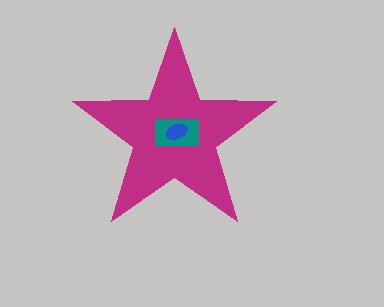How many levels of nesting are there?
3.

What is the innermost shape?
The blue ellipse.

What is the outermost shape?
The magenta star.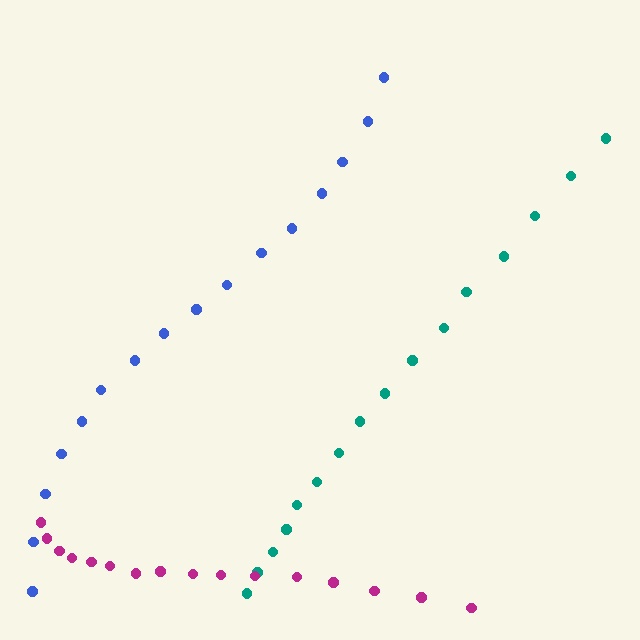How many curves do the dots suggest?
There are 3 distinct paths.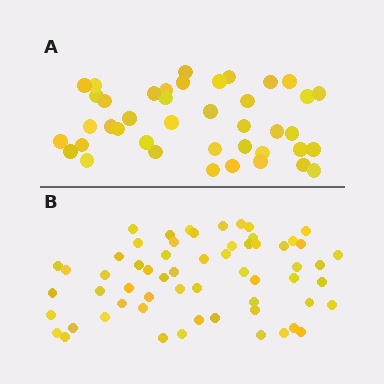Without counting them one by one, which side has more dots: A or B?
Region B (the bottom region) has more dots.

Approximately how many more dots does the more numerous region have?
Region B has approximately 20 more dots than region A.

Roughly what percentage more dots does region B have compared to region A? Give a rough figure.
About 45% more.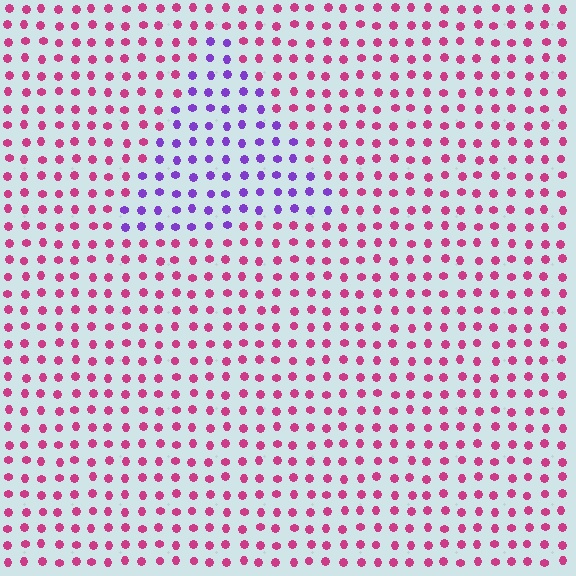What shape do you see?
I see a triangle.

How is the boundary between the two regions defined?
The boundary is defined purely by a slight shift in hue (about 60 degrees). Spacing, size, and orientation are identical on both sides.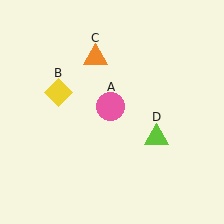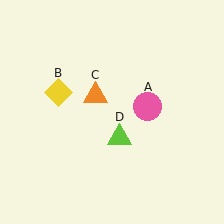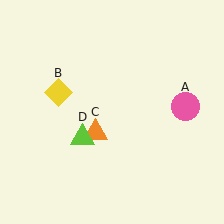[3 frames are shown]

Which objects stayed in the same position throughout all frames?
Yellow diamond (object B) remained stationary.